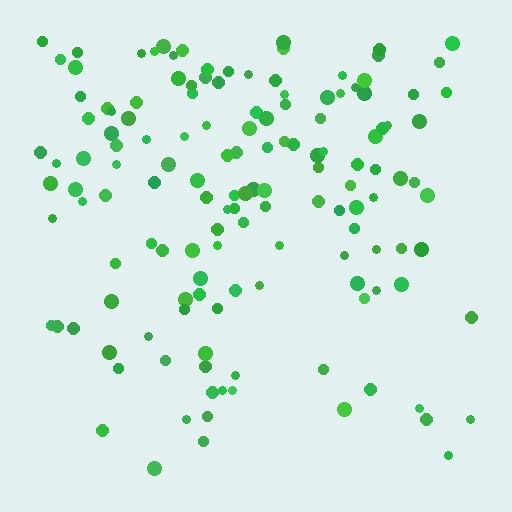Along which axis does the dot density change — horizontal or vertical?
Vertical.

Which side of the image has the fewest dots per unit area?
The bottom.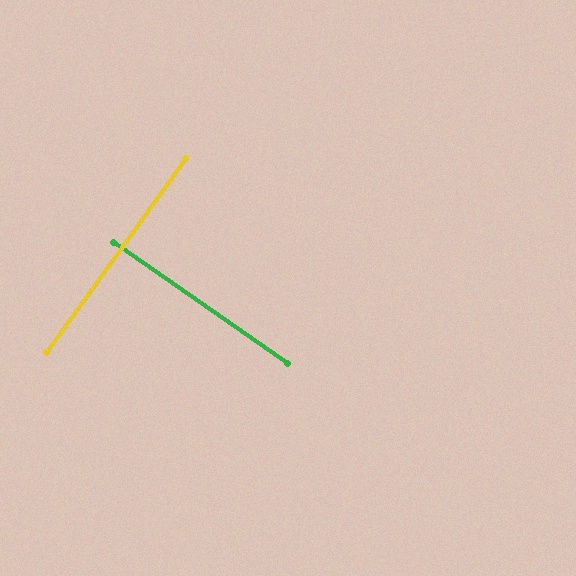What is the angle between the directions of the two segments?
Approximately 89 degrees.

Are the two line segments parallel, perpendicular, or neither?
Perpendicular — they meet at approximately 89°.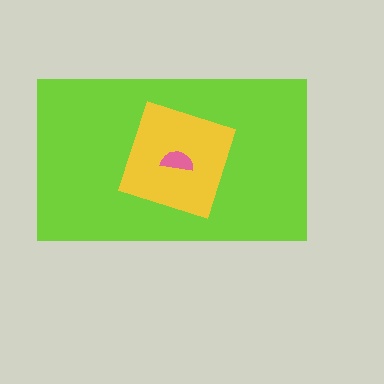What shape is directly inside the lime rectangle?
The yellow diamond.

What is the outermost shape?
The lime rectangle.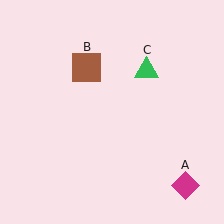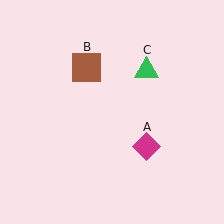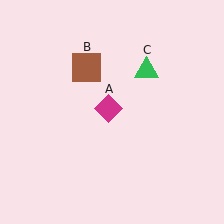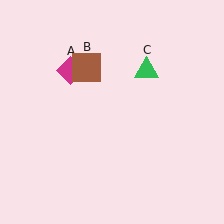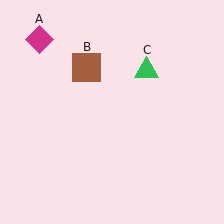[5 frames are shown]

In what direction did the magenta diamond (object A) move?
The magenta diamond (object A) moved up and to the left.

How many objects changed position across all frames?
1 object changed position: magenta diamond (object A).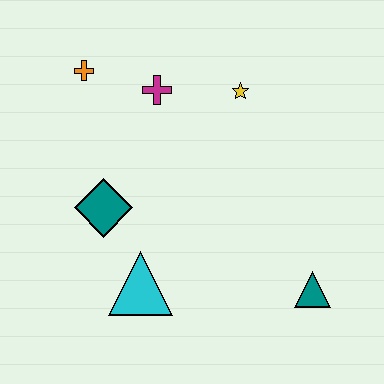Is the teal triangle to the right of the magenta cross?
Yes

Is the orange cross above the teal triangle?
Yes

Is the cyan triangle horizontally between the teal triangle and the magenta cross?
No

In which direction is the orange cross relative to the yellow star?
The orange cross is to the left of the yellow star.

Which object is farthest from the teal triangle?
The orange cross is farthest from the teal triangle.